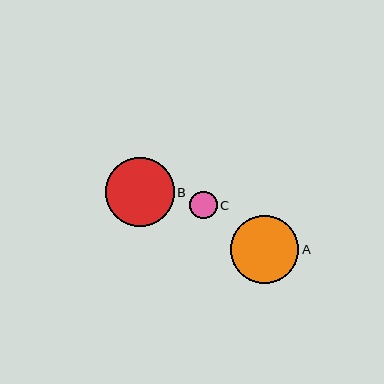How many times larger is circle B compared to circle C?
Circle B is approximately 2.5 times the size of circle C.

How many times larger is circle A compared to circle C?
Circle A is approximately 2.5 times the size of circle C.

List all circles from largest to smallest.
From largest to smallest: B, A, C.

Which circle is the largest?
Circle B is the largest with a size of approximately 69 pixels.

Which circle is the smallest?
Circle C is the smallest with a size of approximately 27 pixels.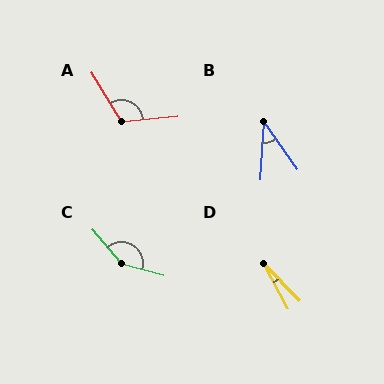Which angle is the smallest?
D, at approximately 16 degrees.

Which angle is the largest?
C, at approximately 146 degrees.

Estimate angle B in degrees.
Approximately 39 degrees.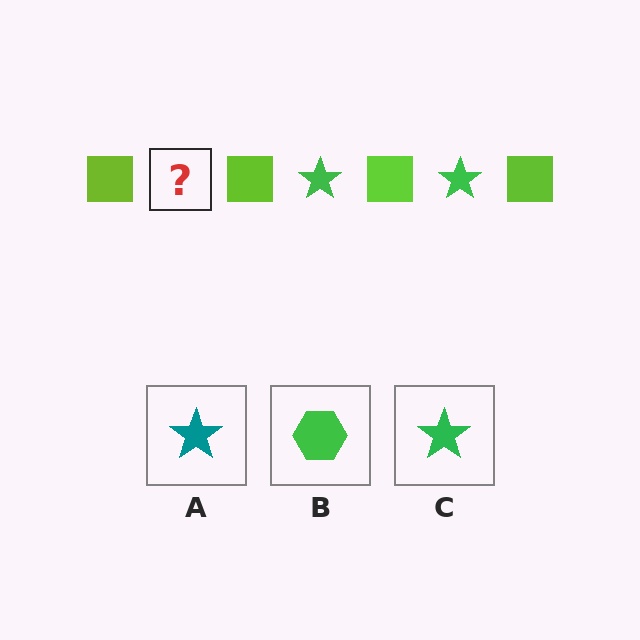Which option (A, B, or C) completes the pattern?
C.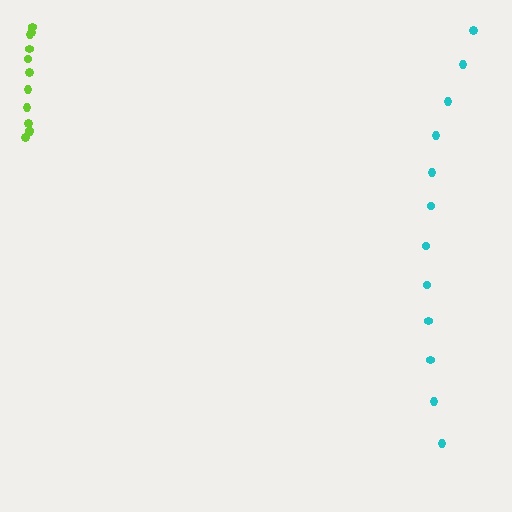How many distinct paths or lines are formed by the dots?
There are 2 distinct paths.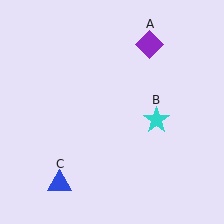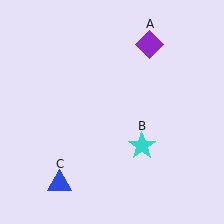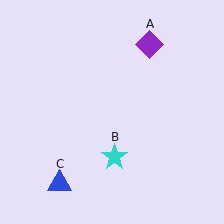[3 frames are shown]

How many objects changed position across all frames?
1 object changed position: cyan star (object B).